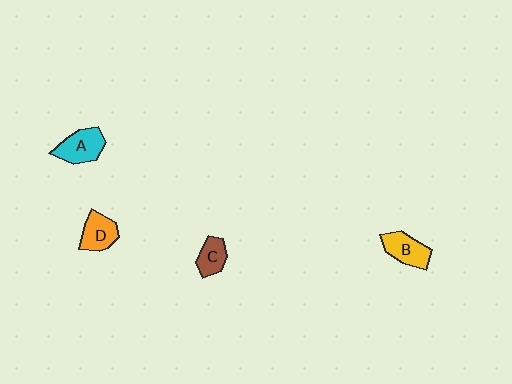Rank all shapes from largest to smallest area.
From largest to smallest: A (cyan), B (yellow), D (orange), C (brown).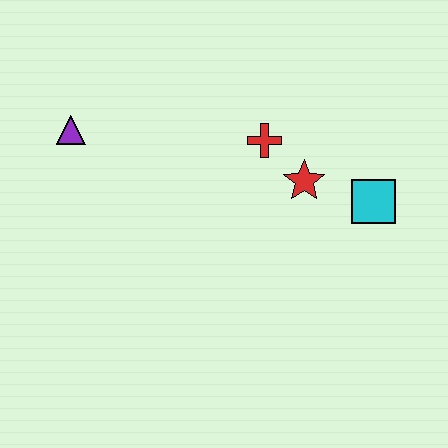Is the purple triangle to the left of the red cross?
Yes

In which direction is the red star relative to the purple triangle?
The red star is to the right of the purple triangle.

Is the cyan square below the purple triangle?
Yes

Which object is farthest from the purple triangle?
The cyan square is farthest from the purple triangle.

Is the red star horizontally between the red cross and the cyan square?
Yes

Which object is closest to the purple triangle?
The red cross is closest to the purple triangle.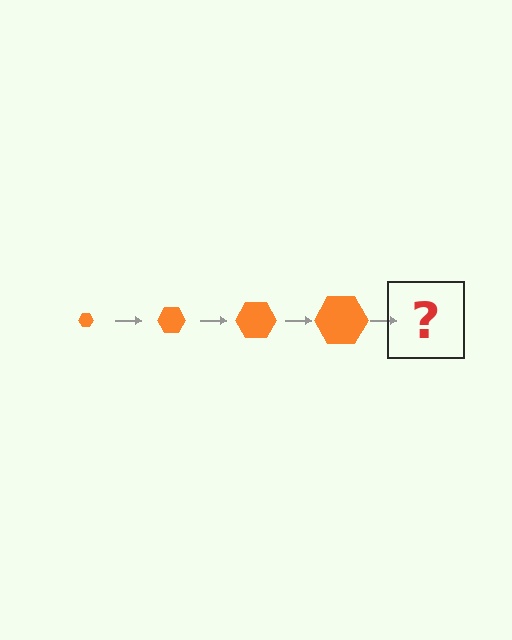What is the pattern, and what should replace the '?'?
The pattern is that the hexagon gets progressively larger each step. The '?' should be an orange hexagon, larger than the previous one.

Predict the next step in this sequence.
The next step is an orange hexagon, larger than the previous one.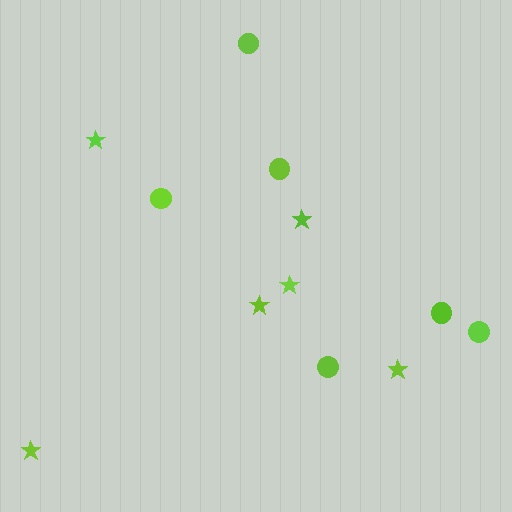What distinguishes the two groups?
There are 2 groups: one group of stars (6) and one group of circles (6).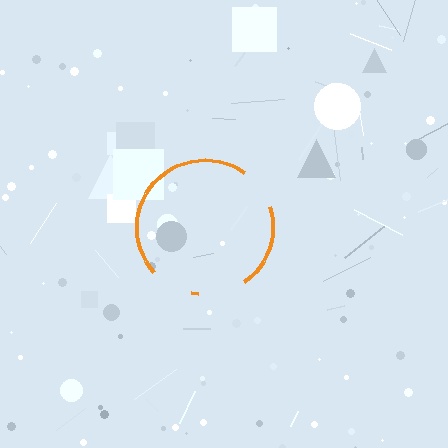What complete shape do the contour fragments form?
The contour fragments form a circle.